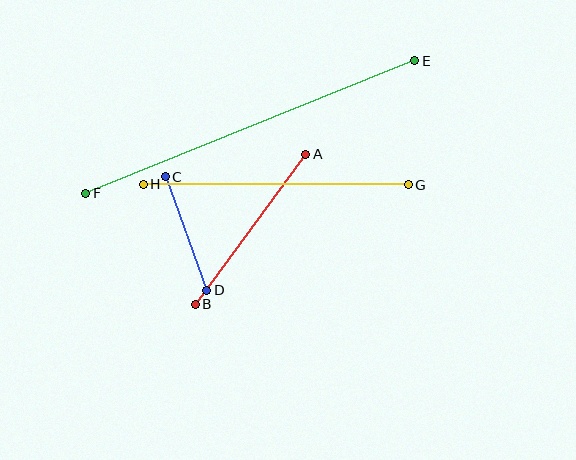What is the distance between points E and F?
The distance is approximately 354 pixels.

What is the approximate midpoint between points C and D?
The midpoint is at approximately (186, 233) pixels.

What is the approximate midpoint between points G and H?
The midpoint is at approximately (276, 184) pixels.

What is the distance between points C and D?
The distance is approximately 121 pixels.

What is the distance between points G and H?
The distance is approximately 265 pixels.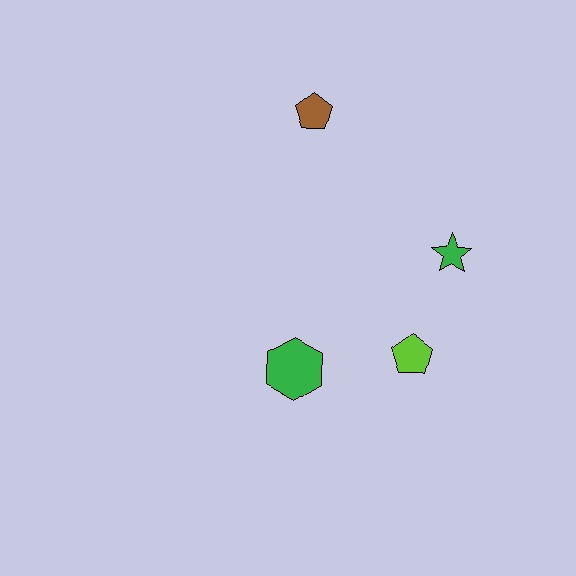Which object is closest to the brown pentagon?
The green star is closest to the brown pentagon.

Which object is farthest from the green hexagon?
The brown pentagon is farthest from the green hexagon.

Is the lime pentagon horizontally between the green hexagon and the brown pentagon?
No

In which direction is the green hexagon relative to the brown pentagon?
The green hexagon is below the brown pentagon.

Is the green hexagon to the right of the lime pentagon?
No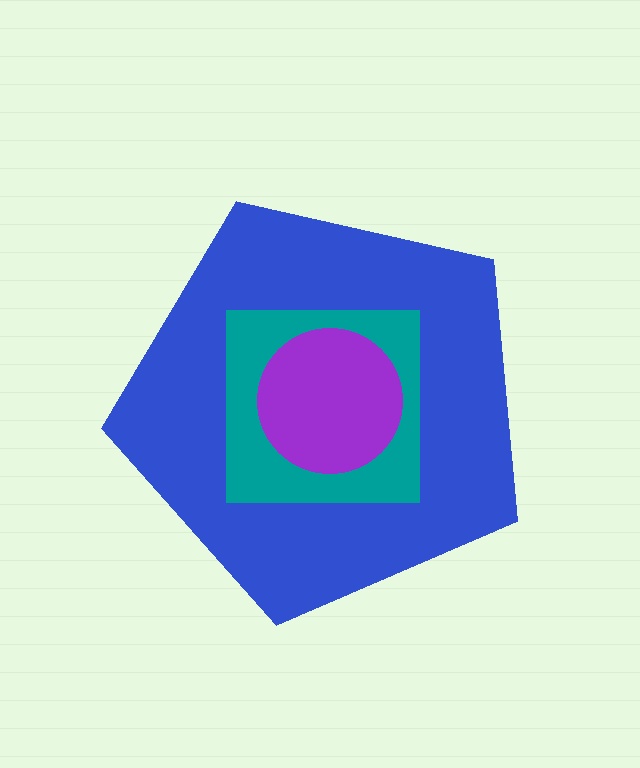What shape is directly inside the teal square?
The purple circle.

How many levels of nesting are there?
3.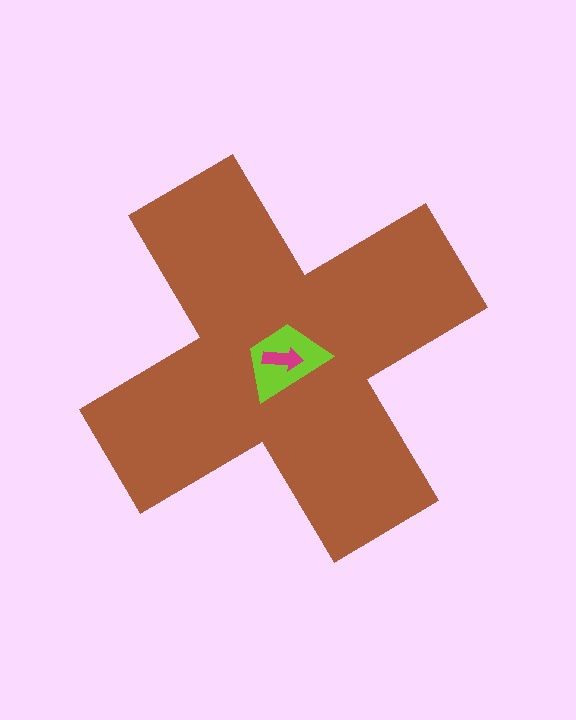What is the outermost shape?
The brown cross.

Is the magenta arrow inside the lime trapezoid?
Yes.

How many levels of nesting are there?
3.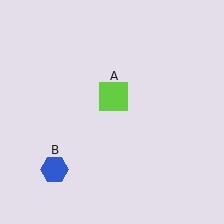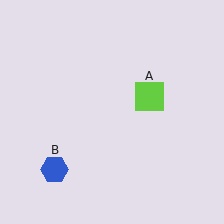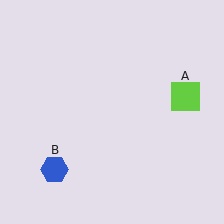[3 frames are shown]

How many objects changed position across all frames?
1 object changed position: lime square (object A).